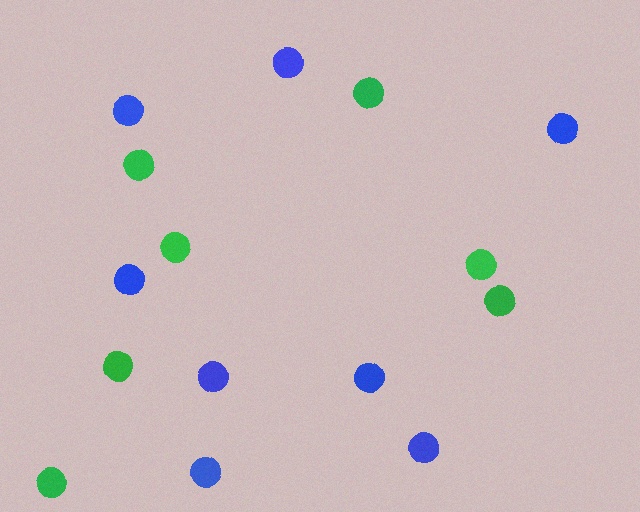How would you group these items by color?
There are 2 groups: one group of green circles (7) and one group of blue circles (8).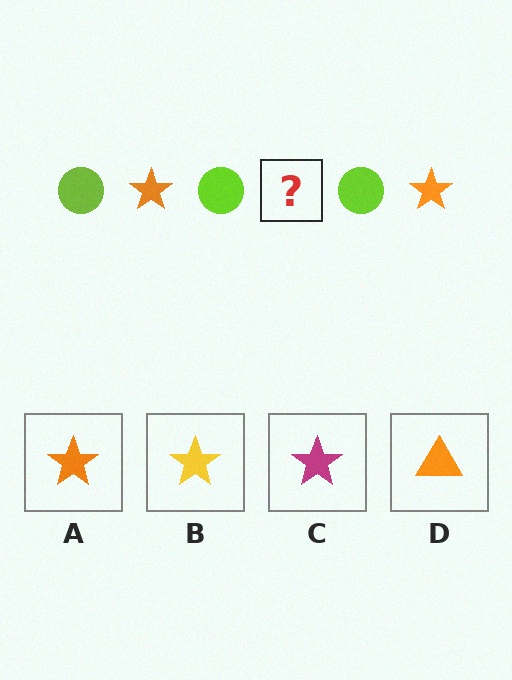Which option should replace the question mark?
Option A.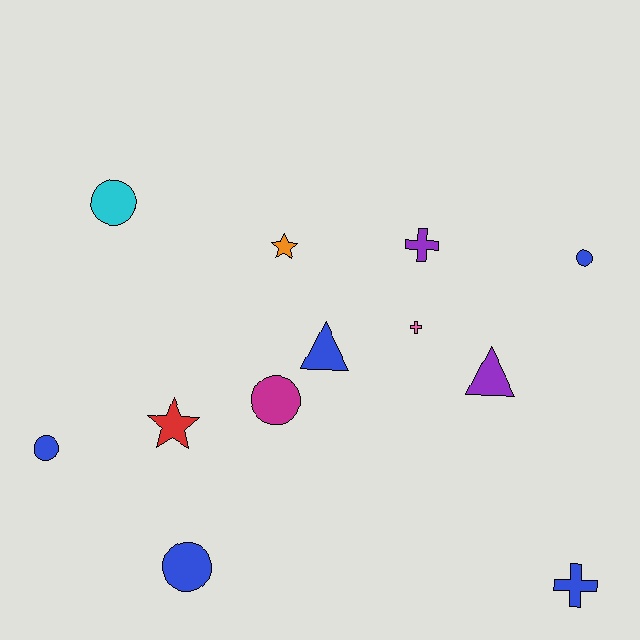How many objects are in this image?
There are 12 objects.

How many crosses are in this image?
There are 3 crosses.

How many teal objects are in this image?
There are no teal objects.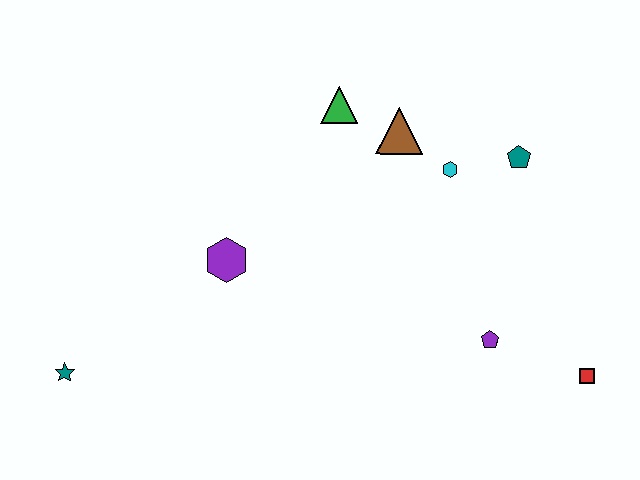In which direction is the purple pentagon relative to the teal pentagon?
The purple pentagon is below the teal pentagon.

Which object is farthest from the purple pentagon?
The teal star is farthest from the purple pentagon.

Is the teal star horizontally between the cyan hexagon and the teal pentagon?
No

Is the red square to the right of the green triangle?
Yes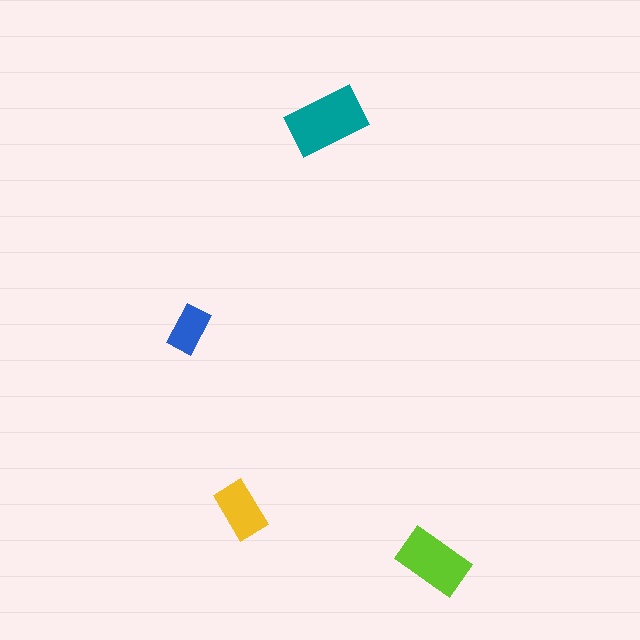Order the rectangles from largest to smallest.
the teal one, the lime one, the yellow one, the blue one.